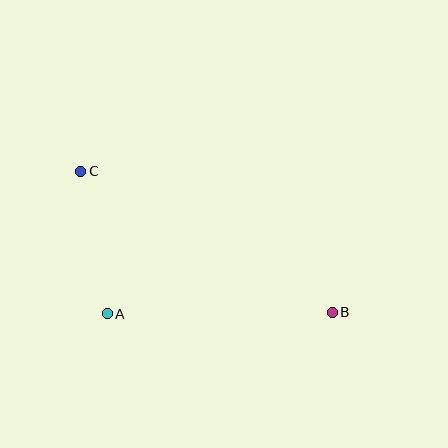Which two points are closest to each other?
Points A and C are closest to each other.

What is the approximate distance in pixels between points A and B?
The distance between A and B is approximately 225 pixels.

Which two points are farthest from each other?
Points B and C are farthest from each other.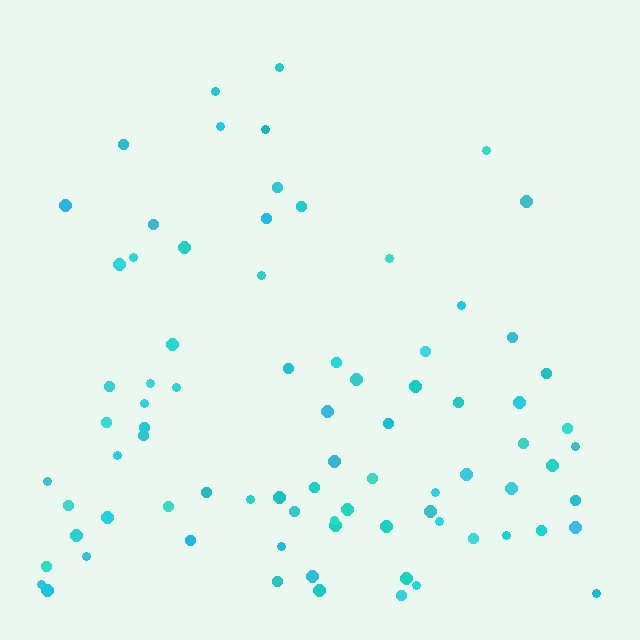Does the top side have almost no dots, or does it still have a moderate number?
Still a moderate number, just noticeably fewer than the bottom.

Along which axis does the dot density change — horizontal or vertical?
Vertical.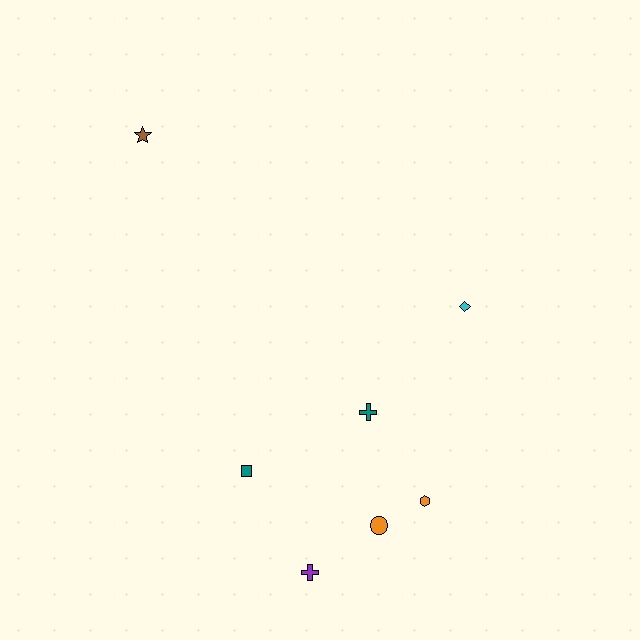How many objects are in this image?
There are 7 objects.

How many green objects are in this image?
There are no green objects.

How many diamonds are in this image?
There is 1 diamond.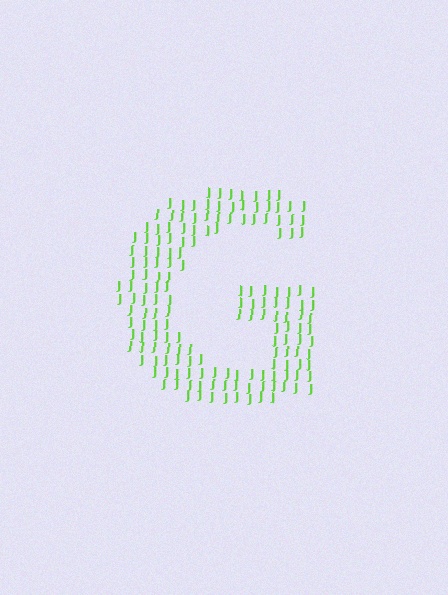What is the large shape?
The large shape is the letter G.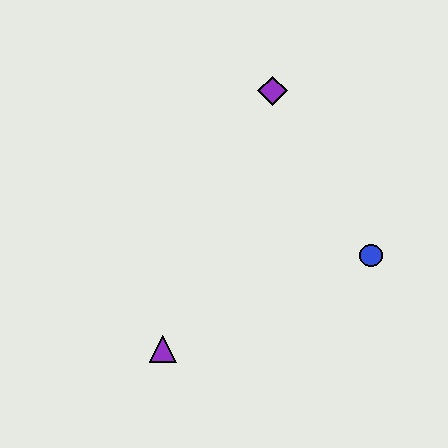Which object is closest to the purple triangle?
The blue circle is closest to the purple triangle.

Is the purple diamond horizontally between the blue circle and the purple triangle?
Yes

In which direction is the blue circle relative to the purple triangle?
The blue circle is to the right of the purple triangle.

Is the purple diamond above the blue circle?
Yes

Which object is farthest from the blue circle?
The purple triangle is farthest from the blue circle.